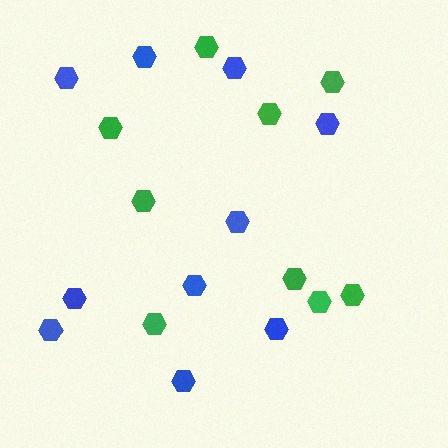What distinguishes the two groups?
There are 2 groups: one group of blue hexagons (10) and one group of green hexagons (9).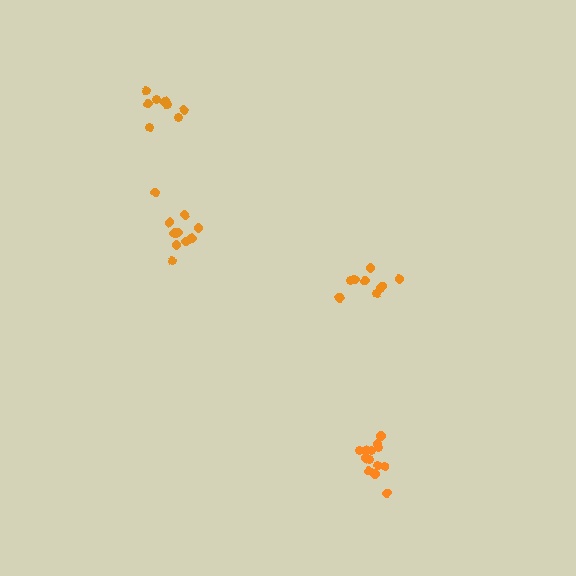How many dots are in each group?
Group 1: 11 dots, Group 2: 8 dots, Group 3: 9 dots, Group 4: 13 dots (41 total).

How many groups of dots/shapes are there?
There are 4 groups.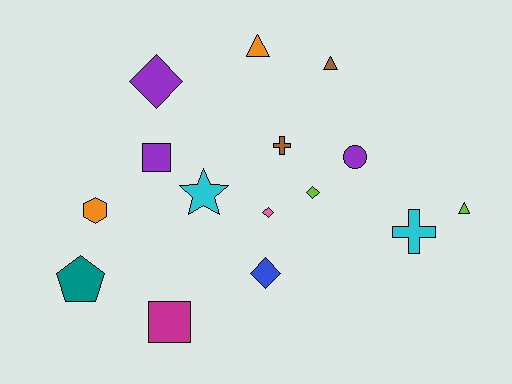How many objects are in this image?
There are 15 objects.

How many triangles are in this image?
There are 3 triangles.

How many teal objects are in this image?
There is 1 teal object.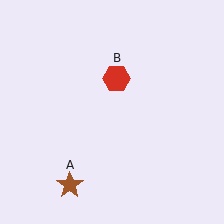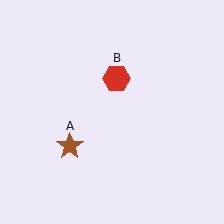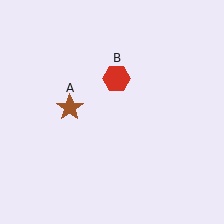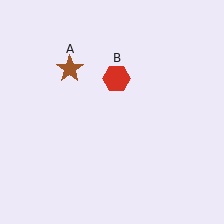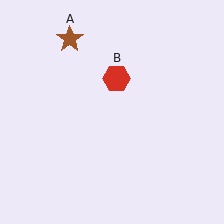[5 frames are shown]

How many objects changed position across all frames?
1 object changed position: brown star (object A).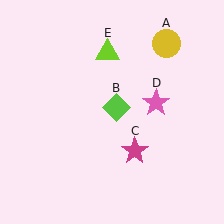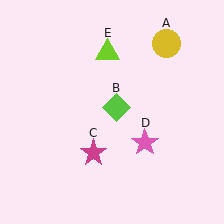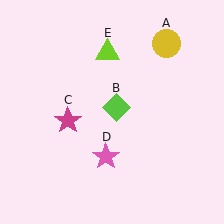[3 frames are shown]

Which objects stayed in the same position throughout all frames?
Yellow circle (object A) and lime diamond (object B) and lime triangle (object E) remained stationary.